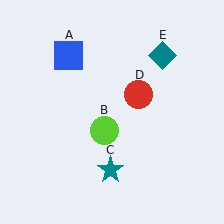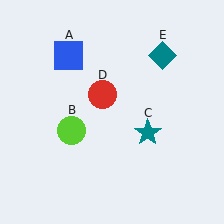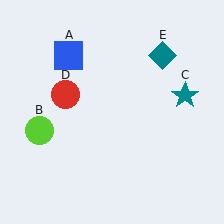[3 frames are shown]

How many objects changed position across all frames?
3 objects changed position: lime circle (object B), teal star (object C), red circle (object D).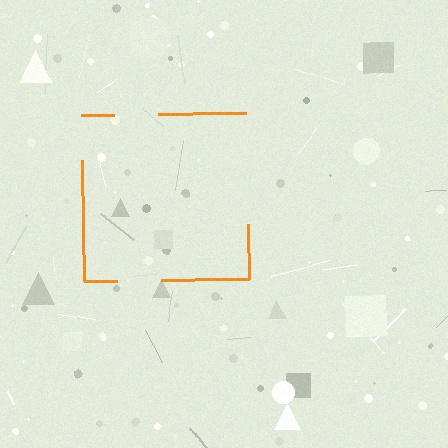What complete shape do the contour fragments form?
The contour fragments form a square.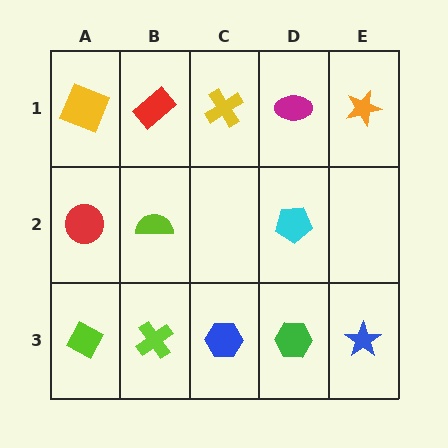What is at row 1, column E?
An orange star.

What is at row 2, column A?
A red circle.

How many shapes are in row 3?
5 shapes.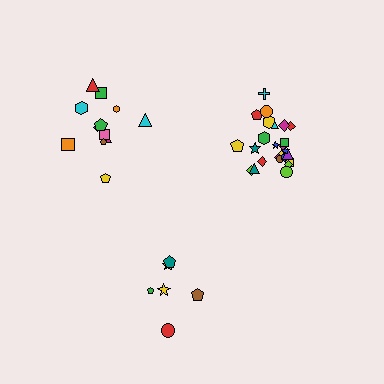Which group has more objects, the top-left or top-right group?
The top-right group.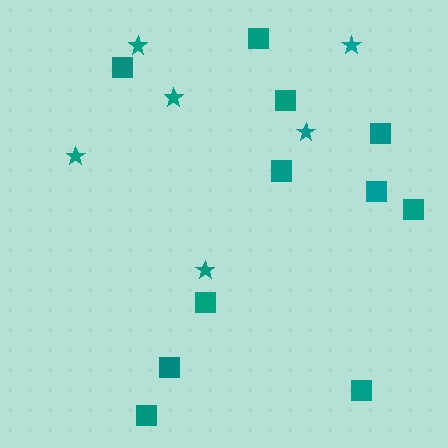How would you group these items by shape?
There are 2 groups: one group of stars (6) and one group of squares (11).